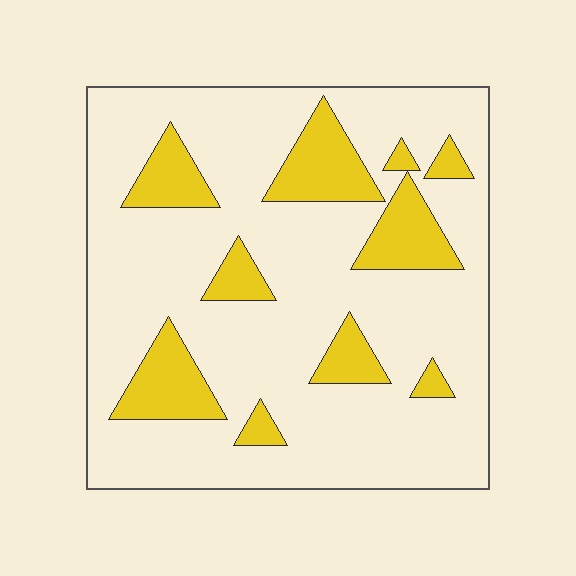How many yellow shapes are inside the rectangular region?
10.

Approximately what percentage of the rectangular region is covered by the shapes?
Approximately 20%.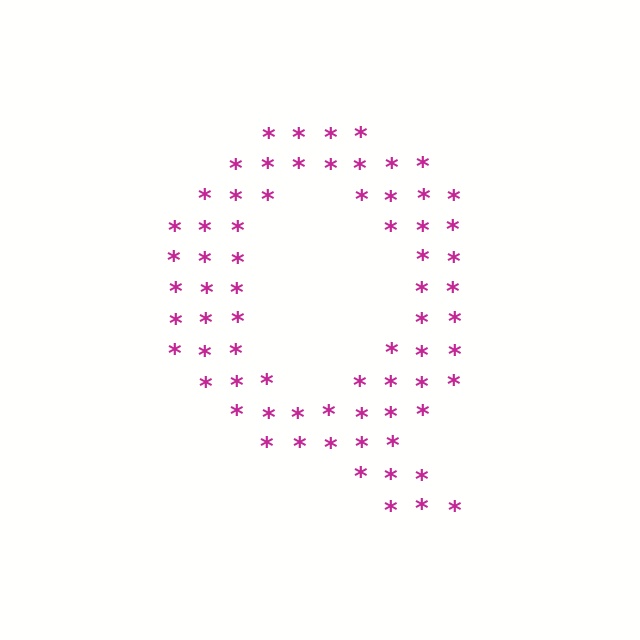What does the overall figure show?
The overall figure shows the letter Q.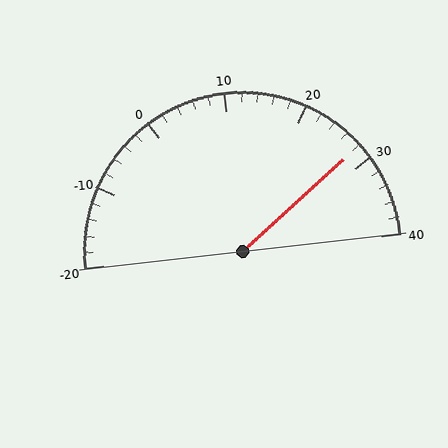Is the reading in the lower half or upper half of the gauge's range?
The reading is in the upper half of the range (-20 to 40).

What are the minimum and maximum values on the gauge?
The gauge ranges from -20 to 40.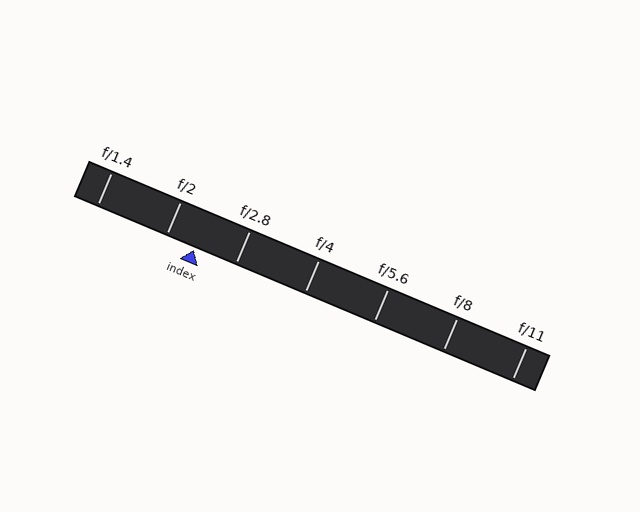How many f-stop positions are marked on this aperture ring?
There are 7 f-stop positions marked.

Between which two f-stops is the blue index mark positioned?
The index mark is between f/2 and f/2.8.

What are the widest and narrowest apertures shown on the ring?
The widest aperture shown is f/1.4 and the narrowest is f/11.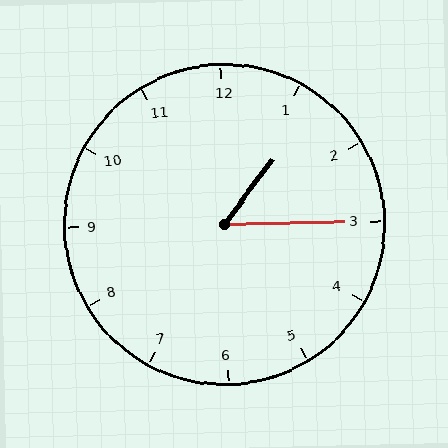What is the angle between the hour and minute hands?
Approximately 52 degrees.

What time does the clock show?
1:15.